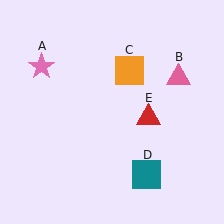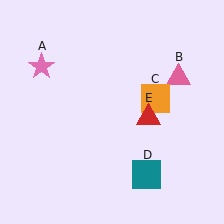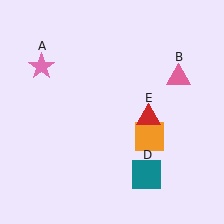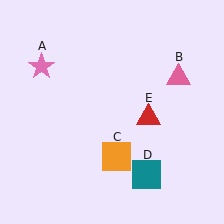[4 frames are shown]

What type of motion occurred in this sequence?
The orange square (object C) rotated clockwise around the center of the scene.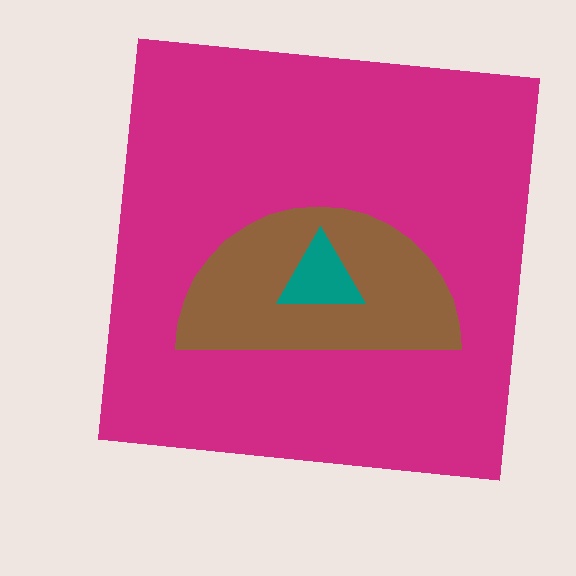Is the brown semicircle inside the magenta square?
Yes.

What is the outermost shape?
The magenta square.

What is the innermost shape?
The teal triangle.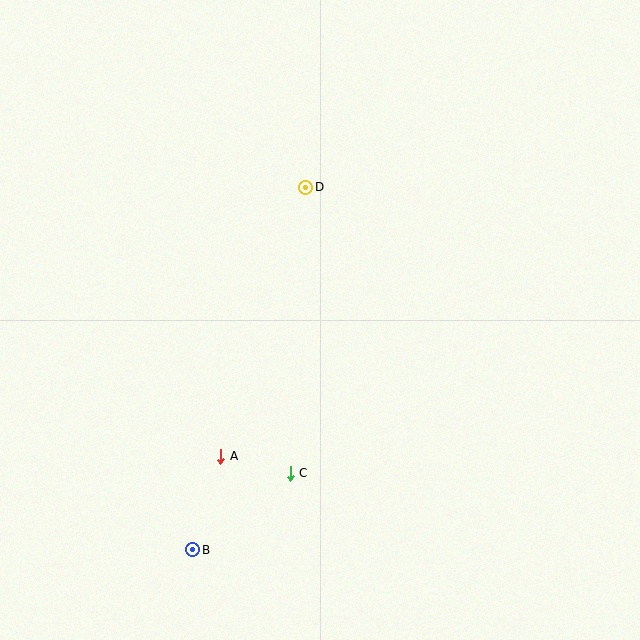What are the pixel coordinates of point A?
Point A is at (221, 456).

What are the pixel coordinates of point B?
Point B is at (193, 550).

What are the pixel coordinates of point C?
Point C is at (290, 473).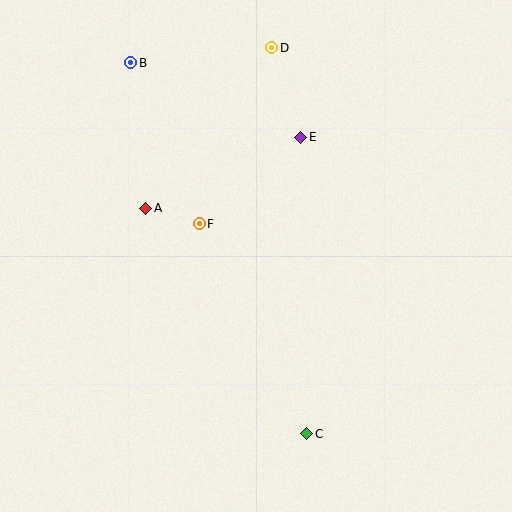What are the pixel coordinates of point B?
Point B is at (131, 63).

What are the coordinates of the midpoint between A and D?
The midpoint between A and D is at (209, 128).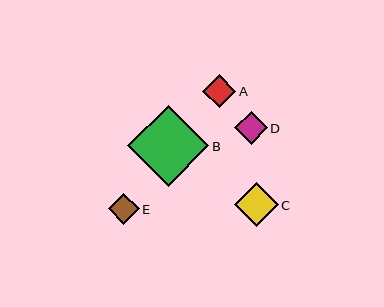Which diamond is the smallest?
Diamond E is the smallest with a size of approximately 31 pixels.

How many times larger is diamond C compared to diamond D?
Diamond C is approximately 1.3 times the size of diamond D.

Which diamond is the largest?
Diamond B is the largest with a size of approximately 81 pixels.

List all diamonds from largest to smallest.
From largest to smallest: B, C, A, D, E.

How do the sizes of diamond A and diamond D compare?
Diamond A and diamond D are approximately the same size.